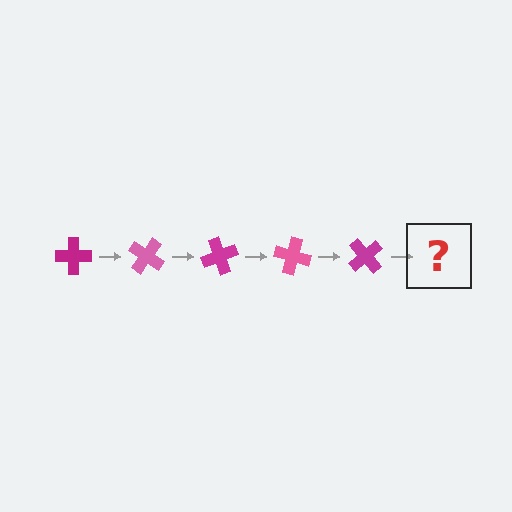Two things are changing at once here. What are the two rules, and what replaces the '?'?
The two rules are that it rotates 35 degrees each step and the color cycles through magenta and pink. The '?' should be a pink cross, rotated 175 degrees from the start.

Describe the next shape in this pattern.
It should be a pink cross, rotated 175 degrees from the start.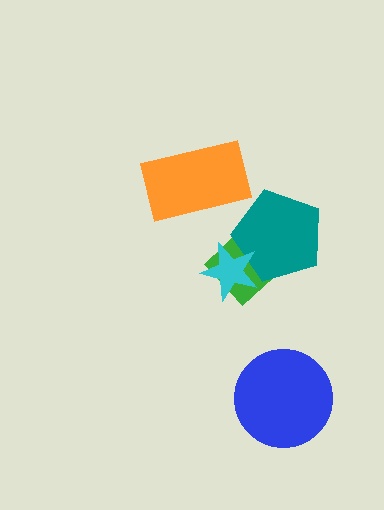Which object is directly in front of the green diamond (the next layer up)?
The teal pentagon is directly in front of the green diamond.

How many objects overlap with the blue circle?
0 objects overlap with the blue circle.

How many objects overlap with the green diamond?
2 objects overlap with the green diamond.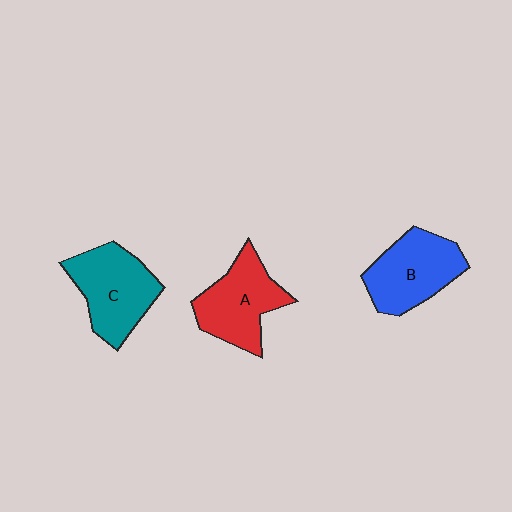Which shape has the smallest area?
Shape A (red).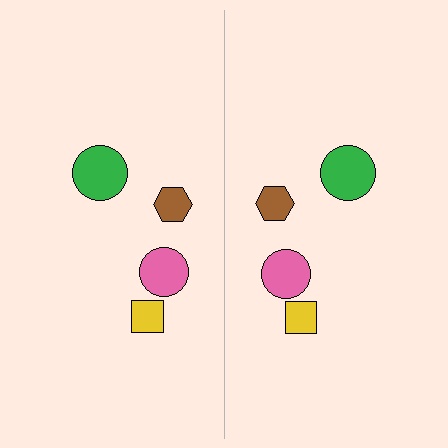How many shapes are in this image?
There are 8 shapes in this image.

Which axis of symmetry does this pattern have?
The pattern has a vertical axis of symmetry running through the center of the image.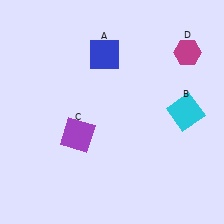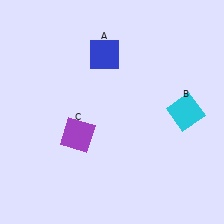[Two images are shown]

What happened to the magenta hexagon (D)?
The magenta hexagon (D) was removed in Image 2. It was in the top-right area of Image 1.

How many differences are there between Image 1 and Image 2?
There is 1 difference between the two images.